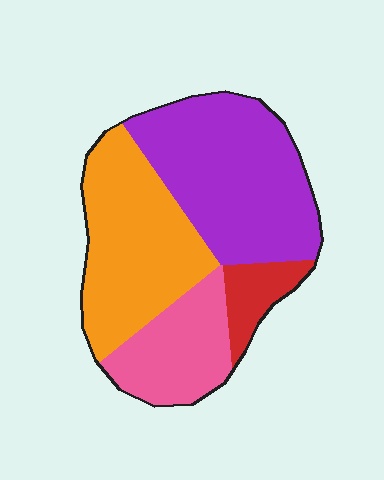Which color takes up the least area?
Red, at roughly 10%.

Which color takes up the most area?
Purple, at roughly 40%.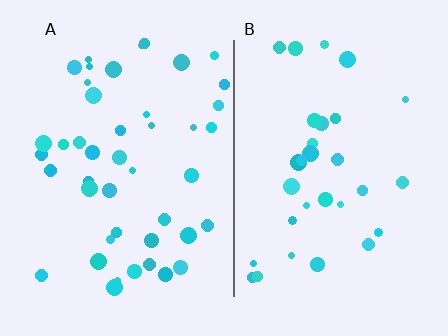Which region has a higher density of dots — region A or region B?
A (the left).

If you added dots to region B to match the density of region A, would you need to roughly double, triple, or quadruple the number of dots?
Approximately double.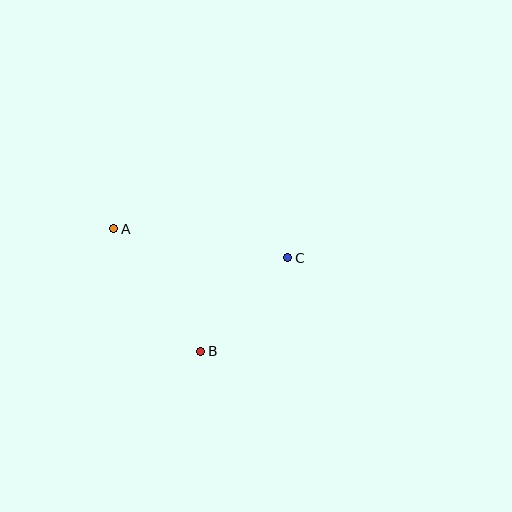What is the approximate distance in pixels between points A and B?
The distance between A and B is approximately 150 pixels.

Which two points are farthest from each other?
Points A and C are farthest from each other.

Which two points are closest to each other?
Points B and C are closest to each other.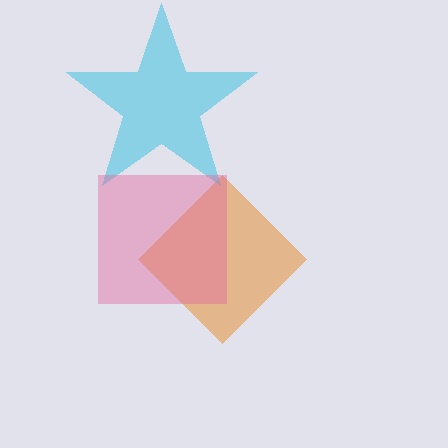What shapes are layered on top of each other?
The layered shapes are: an orange diamond, a cyan star, a pink square.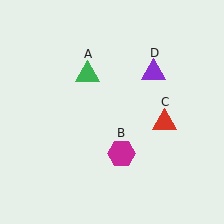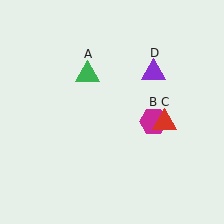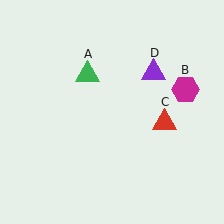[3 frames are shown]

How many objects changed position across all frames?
1 object changed position: magenta hexagon (object B).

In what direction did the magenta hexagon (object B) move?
The magenta hexagon (object B) moved up and to the right.